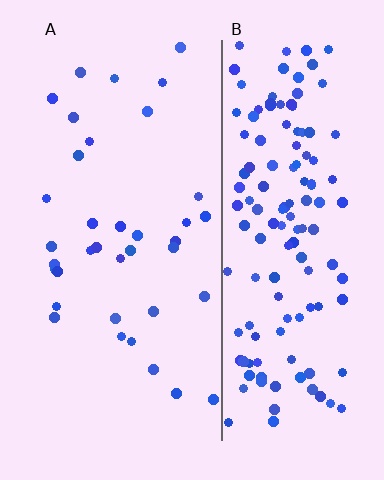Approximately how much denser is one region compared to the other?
Approximately 4.0× — region B over region A.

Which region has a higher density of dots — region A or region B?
B (the right).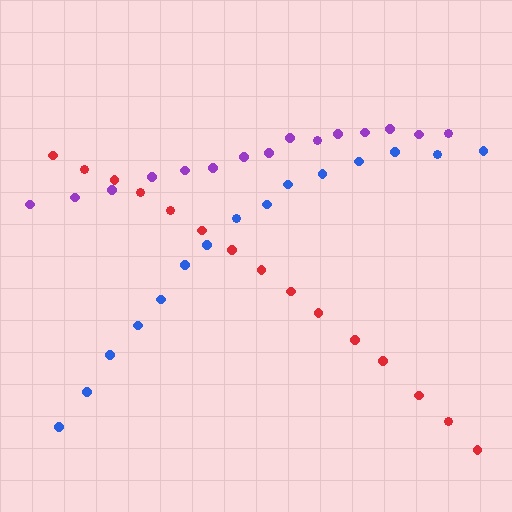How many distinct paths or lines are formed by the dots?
There are 3 distinct paths.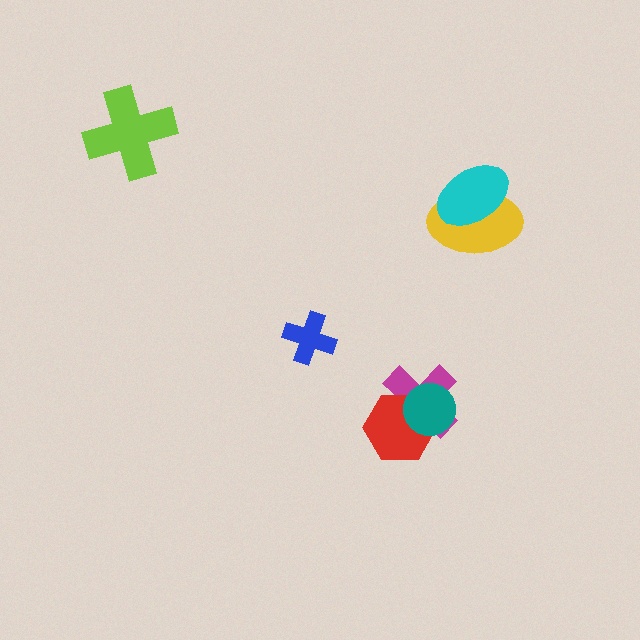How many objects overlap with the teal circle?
2 objects overlap with the teal circle.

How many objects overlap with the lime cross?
0 objects overlap with the lime cross.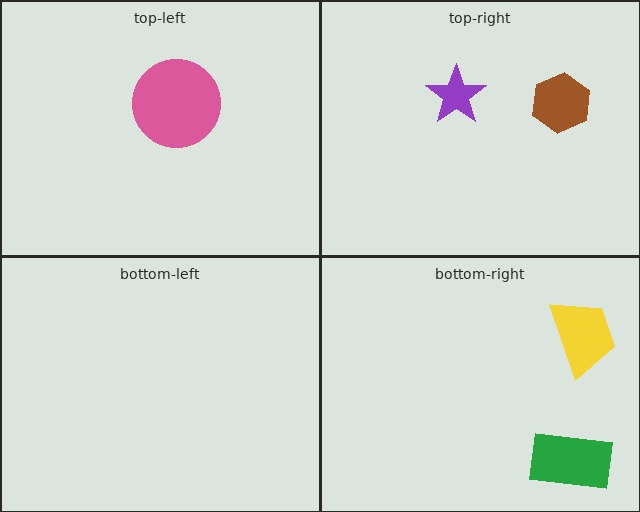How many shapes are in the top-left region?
1.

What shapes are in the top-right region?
The purple star, the brown hexagon.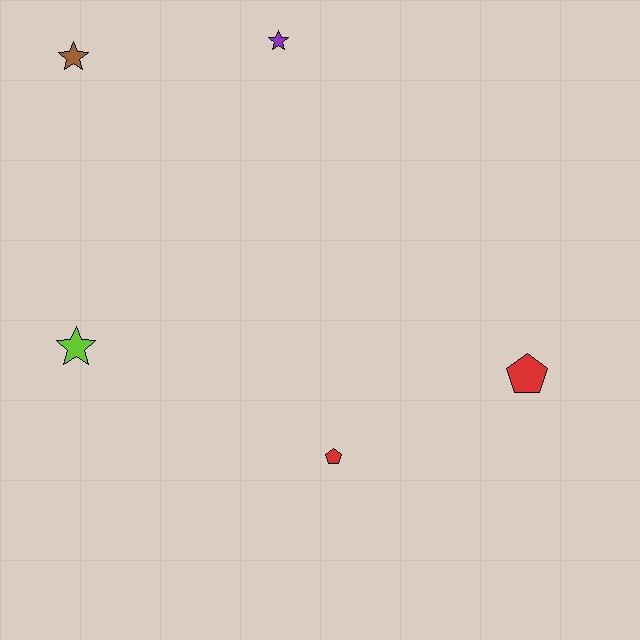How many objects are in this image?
There are 5 objects.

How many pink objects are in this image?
There are no pink objects.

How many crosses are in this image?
There are no crosses.